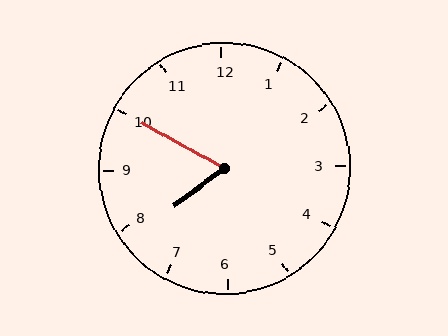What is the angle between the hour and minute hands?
Approximately 65 degrees.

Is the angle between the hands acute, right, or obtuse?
It is acute.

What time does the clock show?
7:50.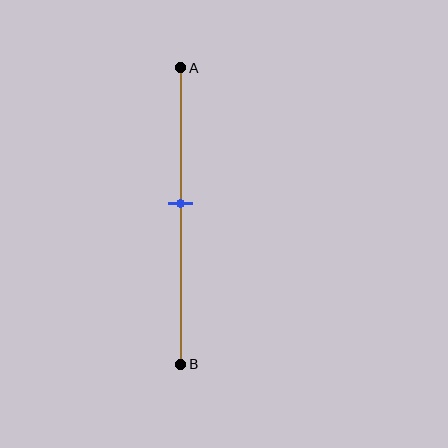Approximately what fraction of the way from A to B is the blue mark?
The blue mark is approximately 45% of the way from A to B.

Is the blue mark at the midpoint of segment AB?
No, the mark is at about 45% from A, not at the 50% midpoint.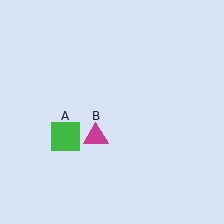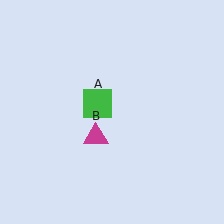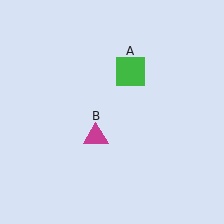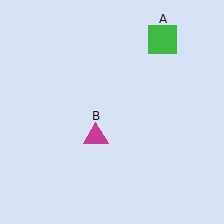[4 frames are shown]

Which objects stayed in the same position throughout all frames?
Magenta triangle (object B) remained stationary.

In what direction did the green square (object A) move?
The green square (object A) moved up and to the right.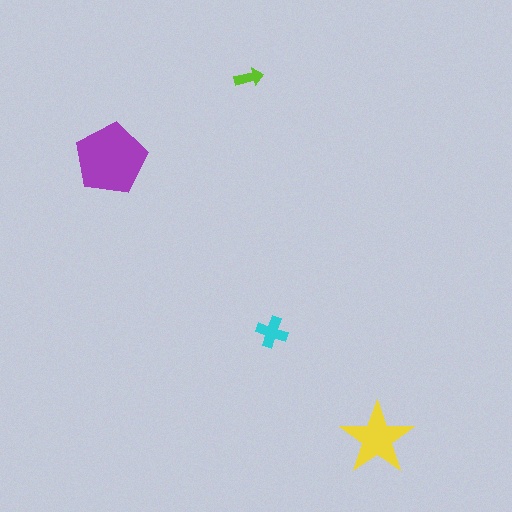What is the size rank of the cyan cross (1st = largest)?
3rd.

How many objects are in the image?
There are 4 objects in the image.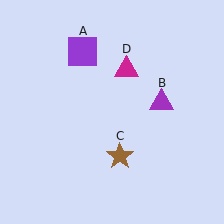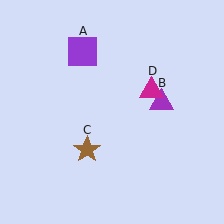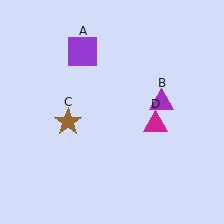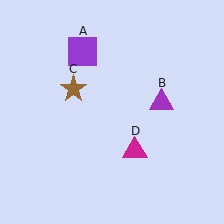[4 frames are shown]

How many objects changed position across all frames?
2 objects changed position: brown star (object C), magenta triangle (object D).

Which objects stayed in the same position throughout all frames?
Purple square (object A) and purple triangle (object B) remained stationary.